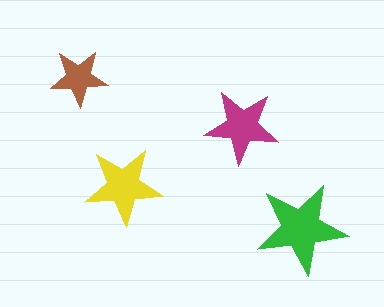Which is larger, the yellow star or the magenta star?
The yellow one.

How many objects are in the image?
There are 4 objects in the image.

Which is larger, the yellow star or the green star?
The green one.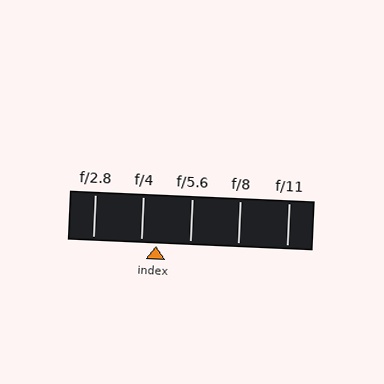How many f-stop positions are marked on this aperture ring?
There are 5 f-stop positions marked.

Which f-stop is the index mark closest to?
The index mark is closest to f/4.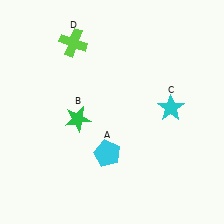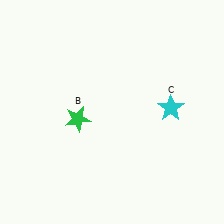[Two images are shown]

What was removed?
The lime cross (D), the cyan pentagon (A) were removed in Image 2.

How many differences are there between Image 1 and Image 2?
There are 2 differences between the two images.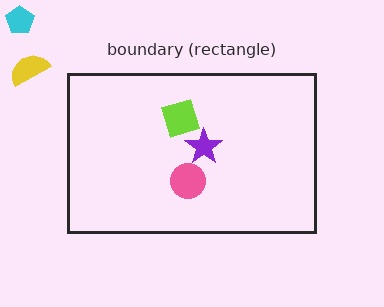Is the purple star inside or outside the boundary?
Inside.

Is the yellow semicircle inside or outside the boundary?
Outside.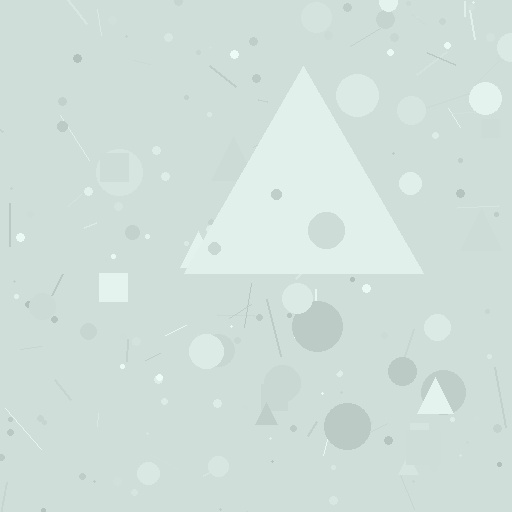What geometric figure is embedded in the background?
A triangle is embedded in the background.